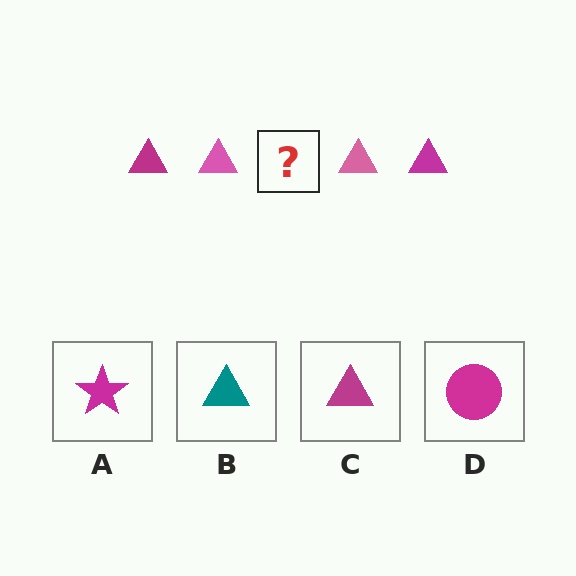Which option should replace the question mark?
Option C.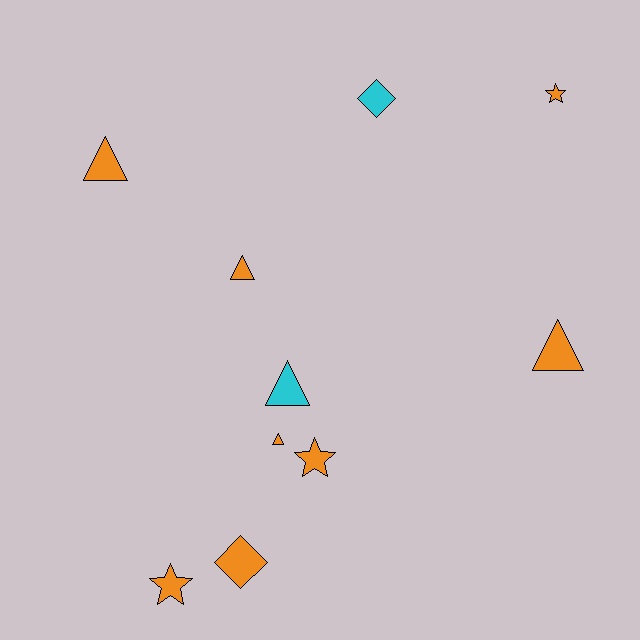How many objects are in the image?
There are 10 objects.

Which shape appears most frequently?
Triangle, with 5 objects.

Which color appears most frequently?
Orange, with 8 objects.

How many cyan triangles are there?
There is 1 cyan triangle.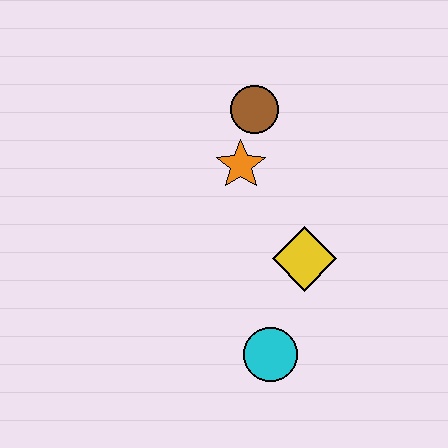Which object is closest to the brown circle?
The orange star is closest to the brown circle.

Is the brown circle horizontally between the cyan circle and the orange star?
Yes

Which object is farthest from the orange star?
The cyan circle is farthest from the orange star.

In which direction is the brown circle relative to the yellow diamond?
The brown circle is above the yellow diamond.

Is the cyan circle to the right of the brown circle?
Yes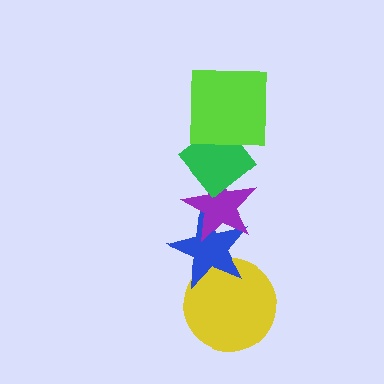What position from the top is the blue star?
The blue star is 4th from the top.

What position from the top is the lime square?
The lime square is 1st from the top.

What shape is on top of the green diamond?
The lime square is on top of the green diamond.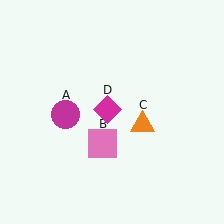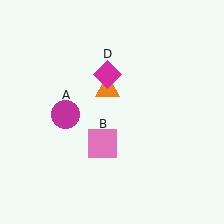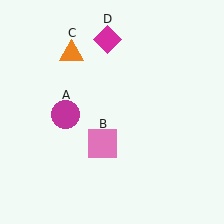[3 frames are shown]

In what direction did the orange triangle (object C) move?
The orange triangle (object C) moved up and to the left.